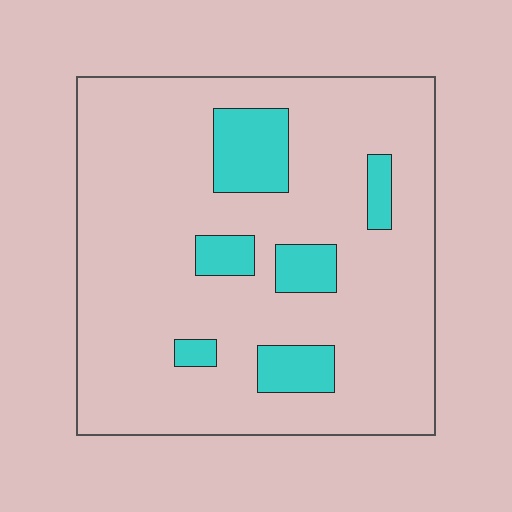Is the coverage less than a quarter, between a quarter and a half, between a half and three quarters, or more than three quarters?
Less than a quarter.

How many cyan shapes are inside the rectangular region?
6.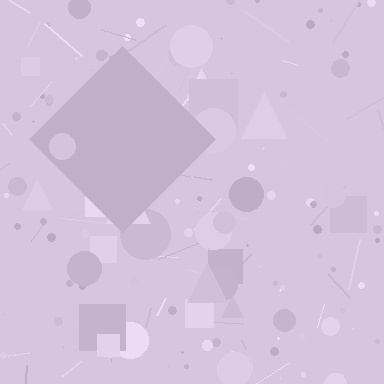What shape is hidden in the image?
A diamond is hidden in the image.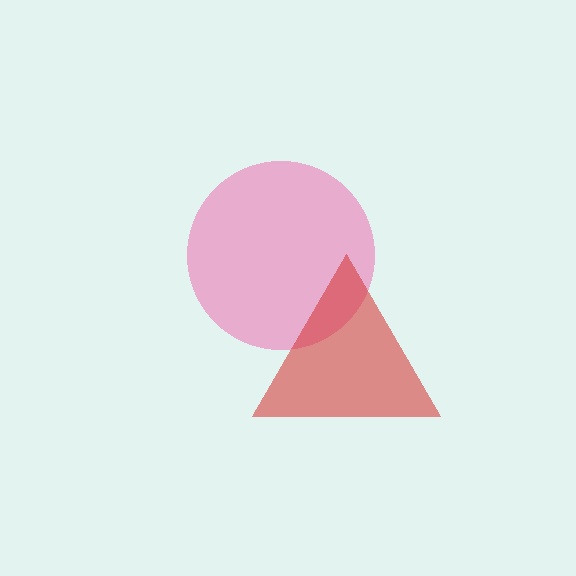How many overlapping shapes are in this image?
There are 2 overlapping shapes in the image.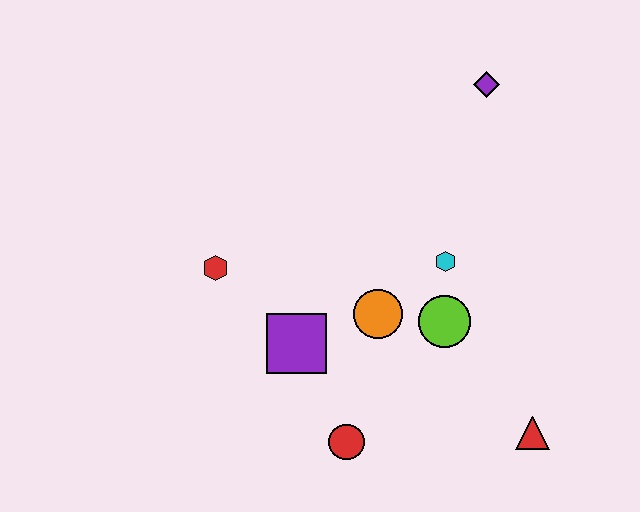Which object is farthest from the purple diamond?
The red circle is farthest from the purple diamond.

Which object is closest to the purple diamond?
The cyan hexagon is closest to the purple diamond.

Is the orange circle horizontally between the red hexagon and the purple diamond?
Yes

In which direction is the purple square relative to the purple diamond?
The purple square is below the purple diamond.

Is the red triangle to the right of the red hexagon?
Yes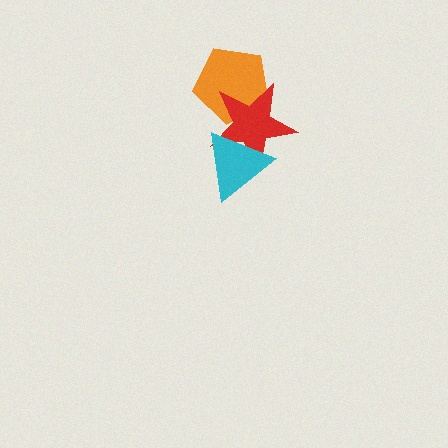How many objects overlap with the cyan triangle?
1 object overlaps with the cyan triangle.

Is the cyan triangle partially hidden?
No, no other shape covers it.